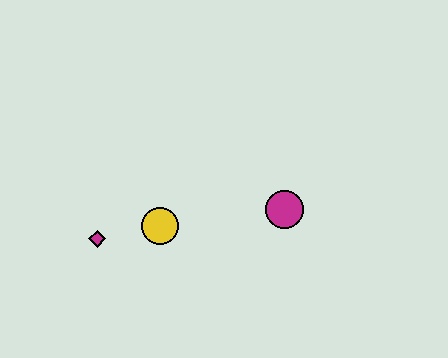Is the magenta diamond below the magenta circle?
Yes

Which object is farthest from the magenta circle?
The magenta diamond is farthest from the magenta circle.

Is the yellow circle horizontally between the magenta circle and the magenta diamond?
Yes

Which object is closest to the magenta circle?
The yellow circle is closest to the magenta circle.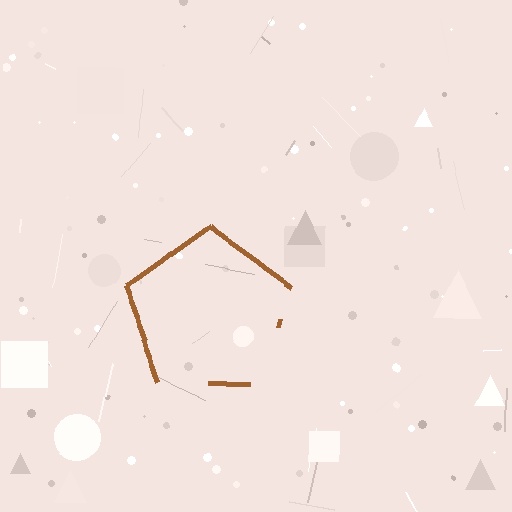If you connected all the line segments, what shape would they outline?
They would outline a pentagon.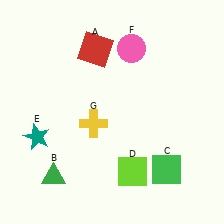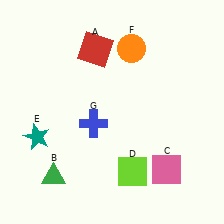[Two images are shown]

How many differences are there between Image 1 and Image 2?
There are 3 differences between the two images.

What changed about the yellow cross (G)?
In Image 1, G is yellow. In Image 2, it changed to blue.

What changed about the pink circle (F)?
In Image 1, F is pink. In Image 2, it changed to orange.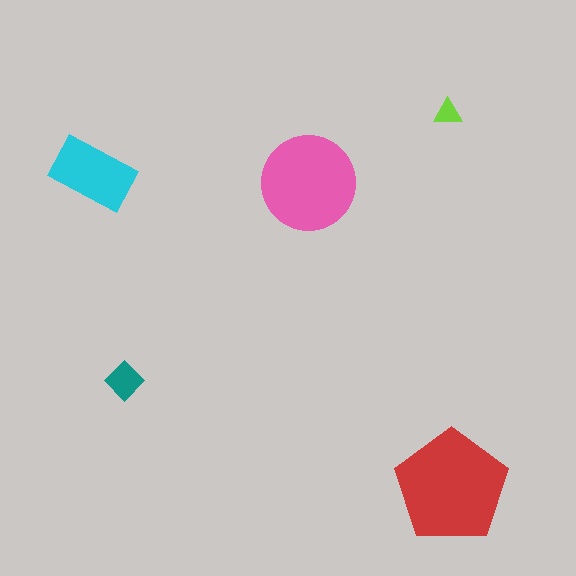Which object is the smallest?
The lime triangle.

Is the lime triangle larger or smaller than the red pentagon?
Smaller.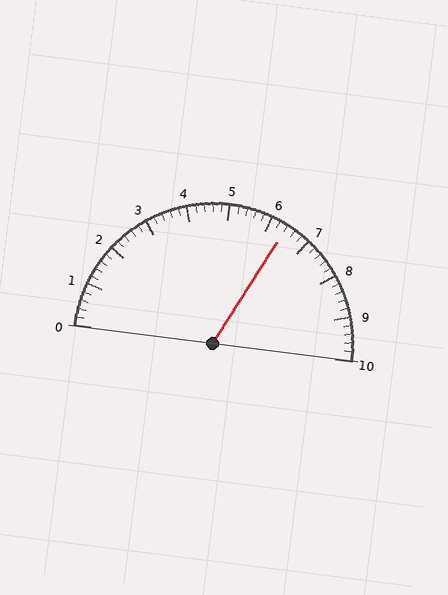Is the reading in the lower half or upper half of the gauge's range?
The reading is in the upper half of the range (0 to 10).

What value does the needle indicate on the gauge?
The needle indicates approximately 6.4.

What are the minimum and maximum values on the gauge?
The gauge ranges from 0 to 10.